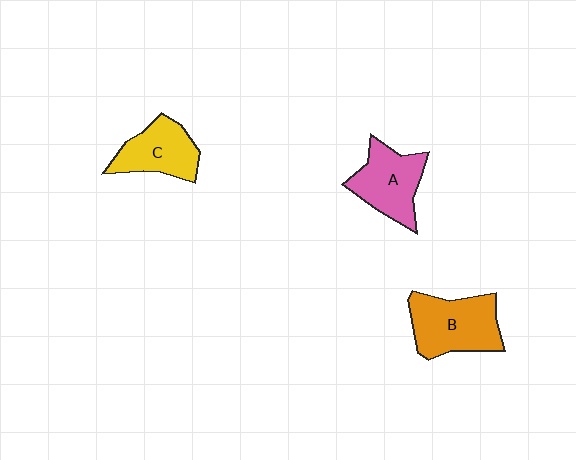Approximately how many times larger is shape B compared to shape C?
Approximately 1.3 times.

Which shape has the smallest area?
Shape C (yellow).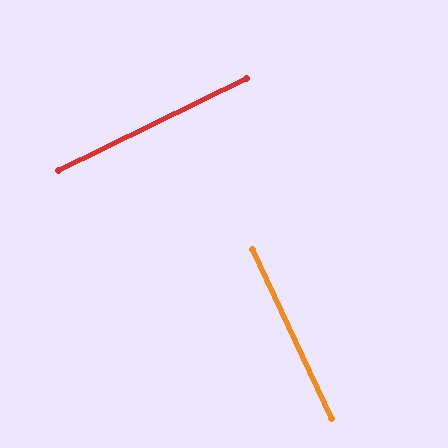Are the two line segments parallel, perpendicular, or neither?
Perpendicular — they meet at approximately 89°.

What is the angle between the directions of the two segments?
Approximately 89 degrees.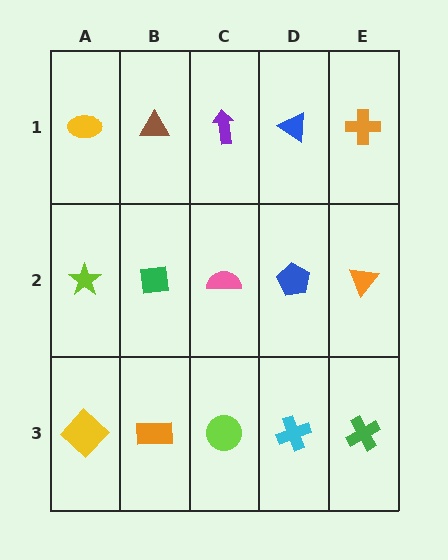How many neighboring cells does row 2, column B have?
4.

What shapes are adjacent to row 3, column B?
A green square (row 2, column B), a yellow diamond (row 3, column A), a lime circle (row 3, column C).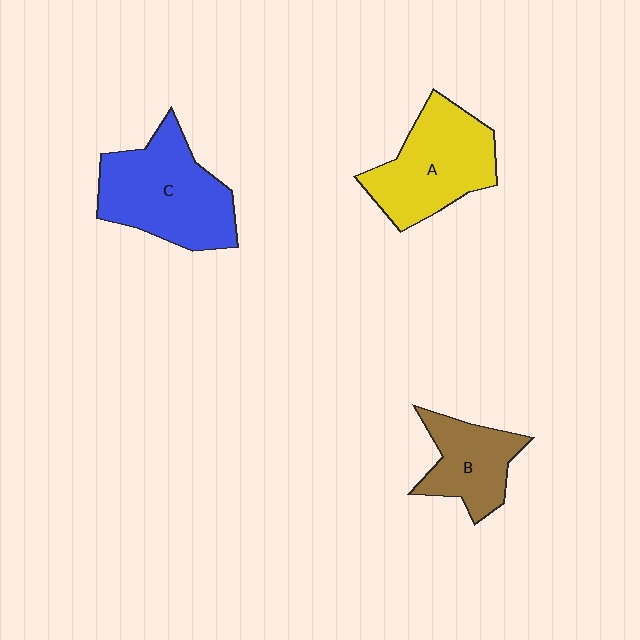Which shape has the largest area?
Shape C (blue).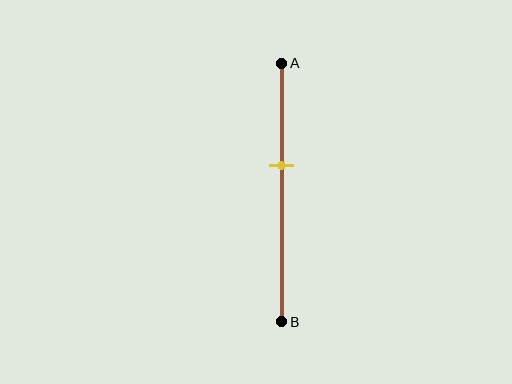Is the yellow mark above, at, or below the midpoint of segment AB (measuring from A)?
The yellow mark is above the midpoint of segment AB.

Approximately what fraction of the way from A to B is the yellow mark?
The yellow mark is approximately 40% of the way from A to B.